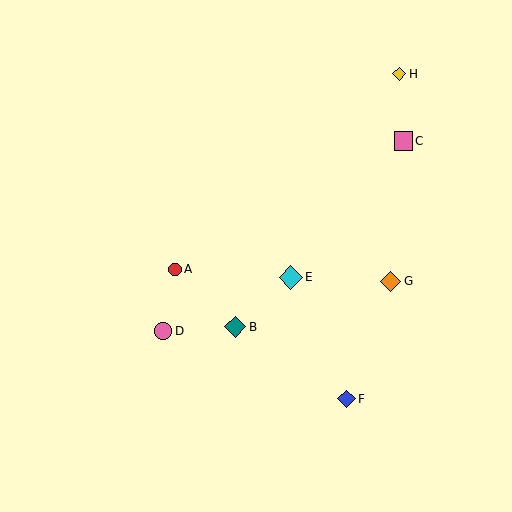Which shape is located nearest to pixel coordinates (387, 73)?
The yellow diamond (labeled H) at (399, 74) is nearest to that location.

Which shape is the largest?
The cyan diamond (labeled E) is the largest.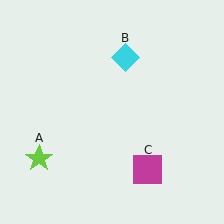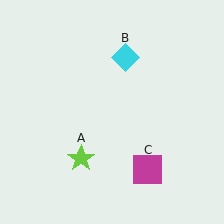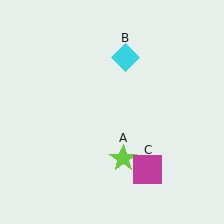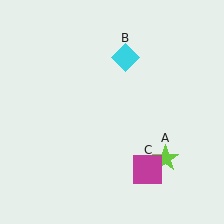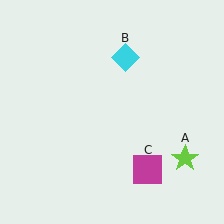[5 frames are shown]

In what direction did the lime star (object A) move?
The lime star (object A) moved right.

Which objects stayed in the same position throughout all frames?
Cyan diamond (object B) and magenta square (object C) remained stationary.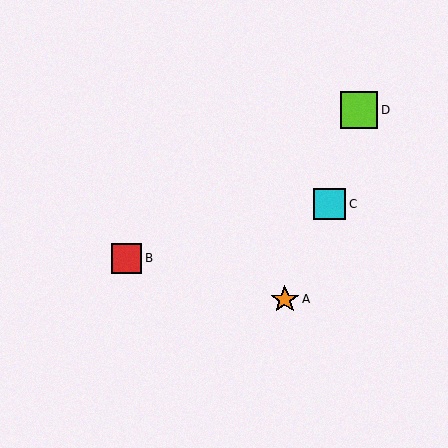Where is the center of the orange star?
The center of the orange star is at (285, 299).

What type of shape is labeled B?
Shape B is a red square.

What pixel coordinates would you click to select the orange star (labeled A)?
Click at (285, 299) to select the orange star A.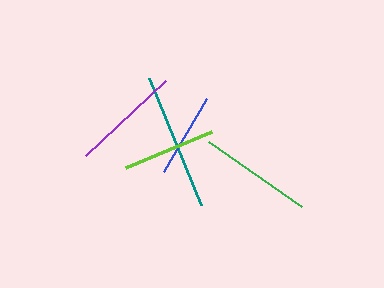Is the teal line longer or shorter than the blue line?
The teal line is longer than the blue line.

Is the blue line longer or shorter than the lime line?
The lime line is longer than the blue line.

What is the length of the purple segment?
The purple segment is approximately 110 pixels long.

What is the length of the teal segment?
The teal segment is approximately 137 pixels long.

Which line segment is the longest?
The teal line is the longest at approximately 137 pixels.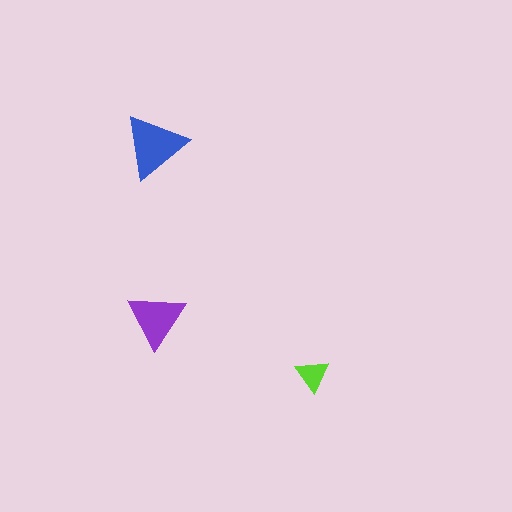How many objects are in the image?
There are 3 objects in the image.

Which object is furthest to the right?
The lime triangle is rightmost.